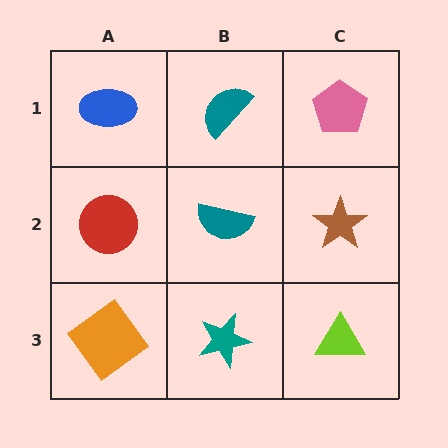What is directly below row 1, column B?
A teal semicircle.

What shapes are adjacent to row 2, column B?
A teal semicircle (row 1, column B), a teal star (row 3, column B), a red circle (row 2, column A), a brown star (row 2, column C).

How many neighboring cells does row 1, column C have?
2.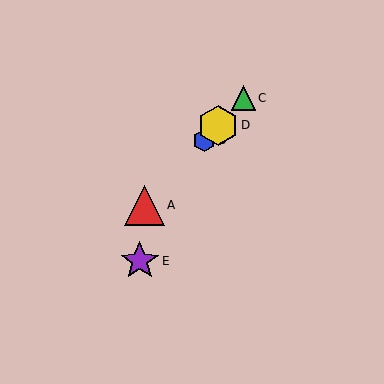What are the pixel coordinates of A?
Object A is at (145, 205).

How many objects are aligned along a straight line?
4 objects (A, B, C, D) are aligned along a straight line.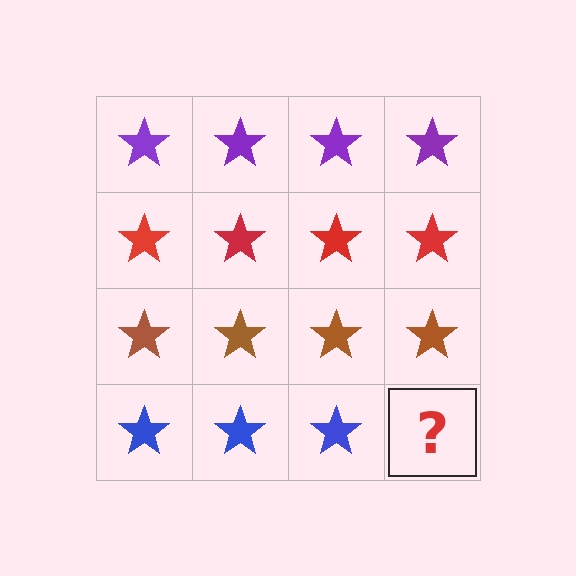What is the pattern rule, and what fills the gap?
The rule is that each row has a consistent color. The gap should be filled with a blue star.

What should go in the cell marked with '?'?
The missing cell should contain a blue star.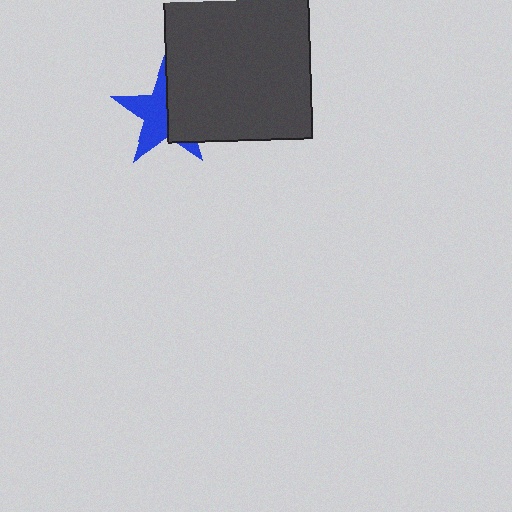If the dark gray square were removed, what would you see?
You would see the complete blue star.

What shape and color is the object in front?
The object in front is a dark gray square.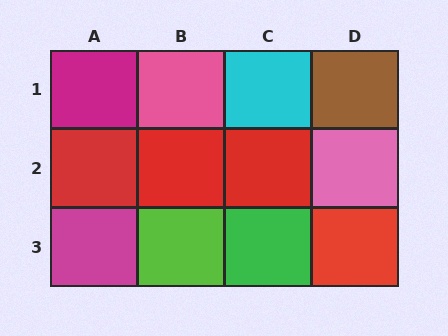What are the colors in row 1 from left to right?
Magenta, pink, cyan, brown.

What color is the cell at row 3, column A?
Magenta.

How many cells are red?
4 cells are red.